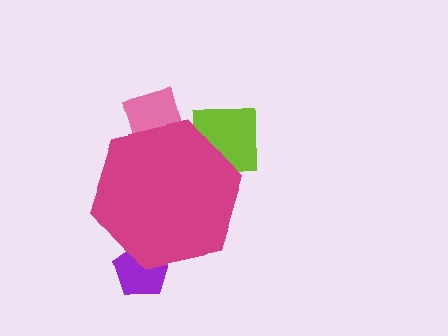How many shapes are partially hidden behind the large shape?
3 shapes are partially hidden.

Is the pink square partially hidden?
Yes, the pink square is partially hidden behind the magenta hexagon.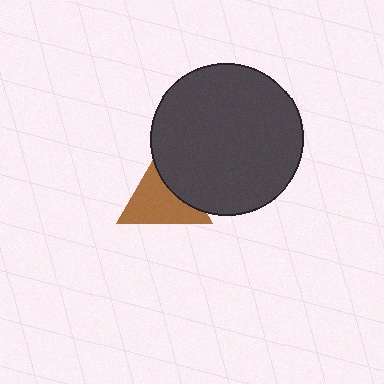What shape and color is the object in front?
The object in front is a dark gray circle.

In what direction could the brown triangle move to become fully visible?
The brown triangle could move toward the lower-left. That would shift it out from behind the dark gray circle entirely.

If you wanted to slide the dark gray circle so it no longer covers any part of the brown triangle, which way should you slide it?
Slide it toward the upper-right — that is the most direct way to separate the two shapes.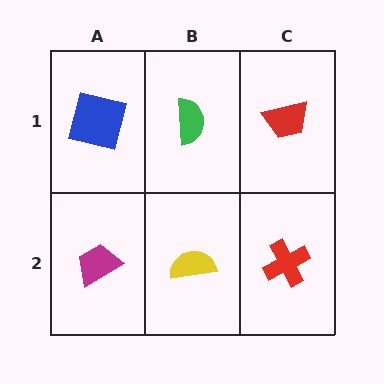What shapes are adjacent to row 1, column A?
A magenta trapezoid (row 2, column A), a green semicircle (row 1, column B).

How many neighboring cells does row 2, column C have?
2.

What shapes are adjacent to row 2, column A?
A blue square (row 1, column A), a yellow semicircle (row 2, column B).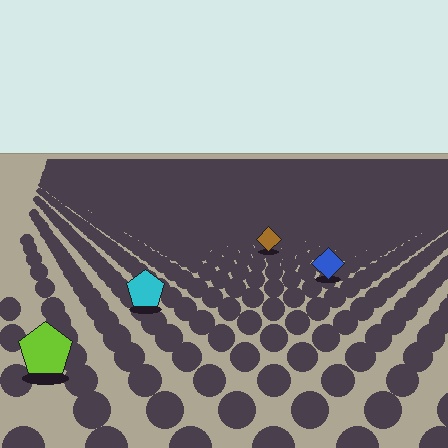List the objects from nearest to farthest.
From nearest to farthest: the lime pentagon, the cyan pentagon, the blue diamond, the brown diamond.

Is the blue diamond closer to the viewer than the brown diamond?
Yes. The blue diamond is closer — you can tell from the texture gradient: the ground texture is coarser near it.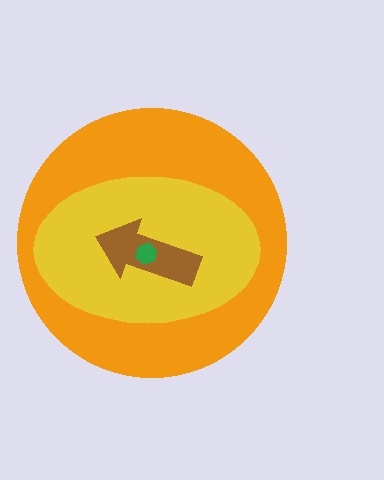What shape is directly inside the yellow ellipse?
The brown arrow.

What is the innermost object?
The green hexagon.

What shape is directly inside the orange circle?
The yellow ellipse.